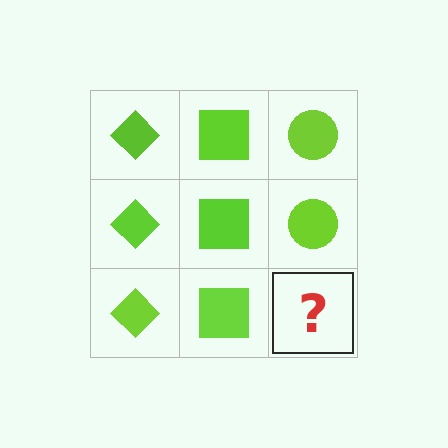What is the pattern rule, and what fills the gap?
The rule is that each column has a consistent shape. The gap should be filled with a lime circle.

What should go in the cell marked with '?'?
The missing cell should contain a lime circle.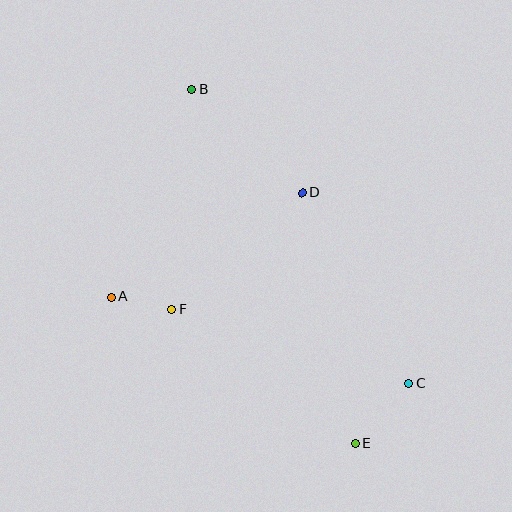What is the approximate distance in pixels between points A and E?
The distance between A and E is approximately 284 pixels.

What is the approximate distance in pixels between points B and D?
The distance between B and D is approximately 152 pixels.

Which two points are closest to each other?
Points A and F are closest to each other.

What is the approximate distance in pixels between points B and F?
The distance between B and F is approximately 221 pixels.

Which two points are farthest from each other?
Points B and E are farthest from each other.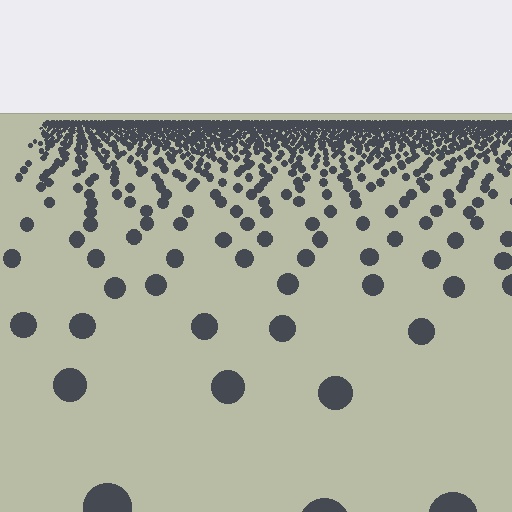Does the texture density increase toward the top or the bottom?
Density increases toward the top.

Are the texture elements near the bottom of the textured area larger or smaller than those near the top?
Larger. Near the bottom, elements are closer to the viewer and appear at a bigger on-screen size.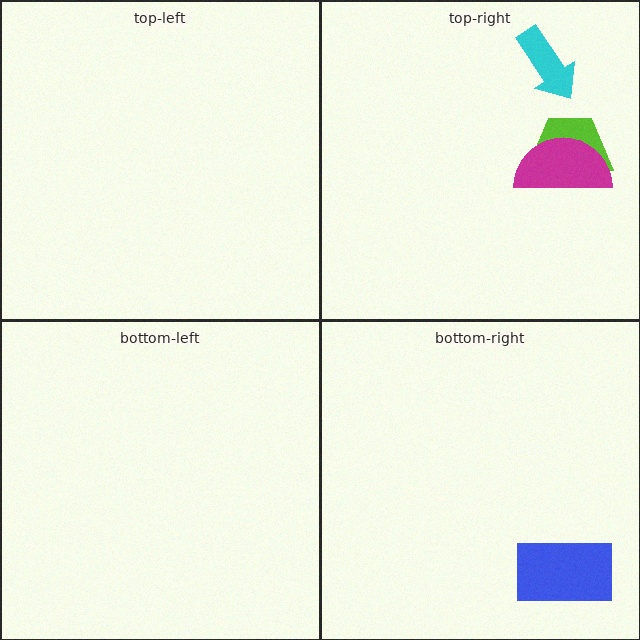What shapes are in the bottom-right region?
The blue rectangle.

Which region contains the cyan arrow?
The top-right region.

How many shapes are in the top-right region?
3.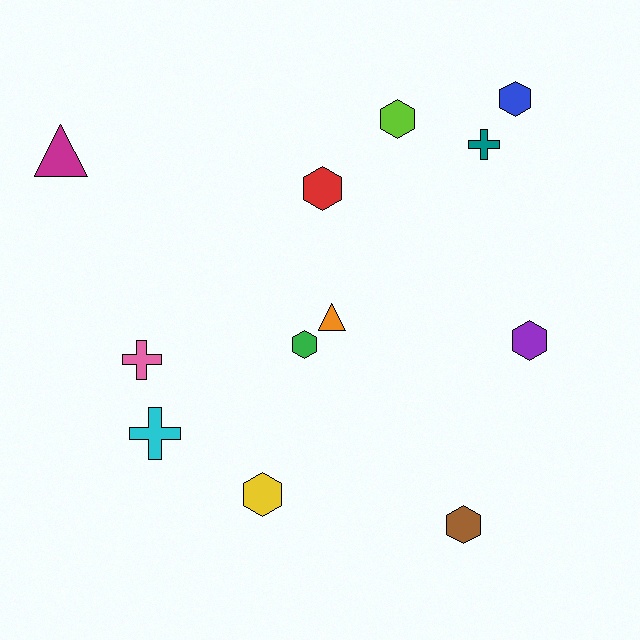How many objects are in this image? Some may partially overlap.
There are 12 objects.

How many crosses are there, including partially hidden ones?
There are 3 crosses.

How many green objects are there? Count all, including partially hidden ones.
There is 1 green object.